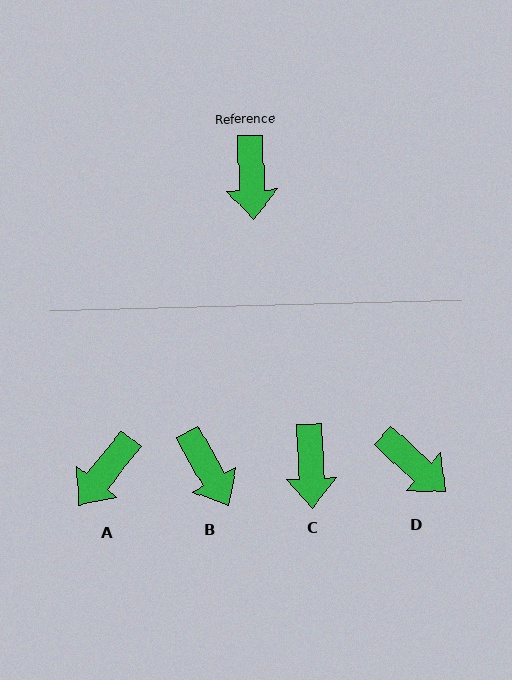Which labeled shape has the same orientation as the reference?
C.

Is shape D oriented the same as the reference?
No, it is off by about 46 degrees.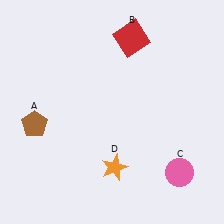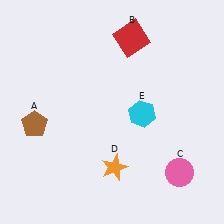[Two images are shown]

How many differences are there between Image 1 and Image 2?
There is 1 difference between the two images.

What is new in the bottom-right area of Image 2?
A cyan hexagon (E) was added in the bottom-right area of Image 2.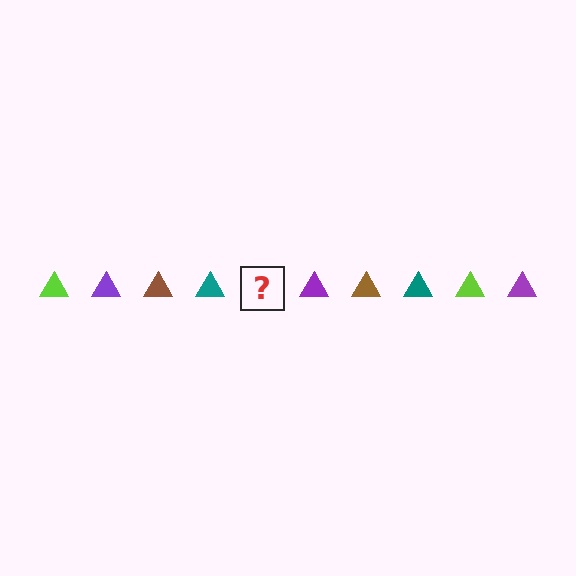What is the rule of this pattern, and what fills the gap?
The rule is that the pattern cycles through lime, purple, brown, teal triangles. The gap should be filled with a lime triangle.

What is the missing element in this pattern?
The missing element is a lime triangle.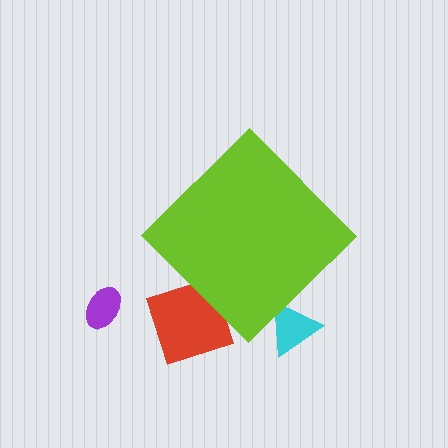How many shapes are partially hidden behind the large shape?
2 shapes are partially hidden.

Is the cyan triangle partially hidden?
Yes, the cyan triangle is partially hidden behind the lime diamond.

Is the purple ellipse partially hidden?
No, the purple ellipse is fully visible.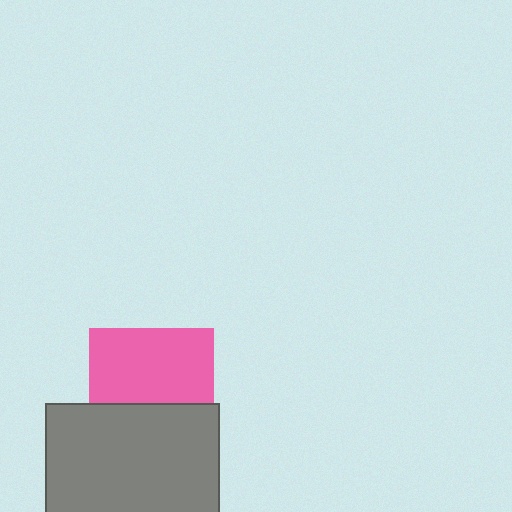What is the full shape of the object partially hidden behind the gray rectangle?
The partially hidden object is a pink square.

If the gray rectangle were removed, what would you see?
You would see the complete pink square.